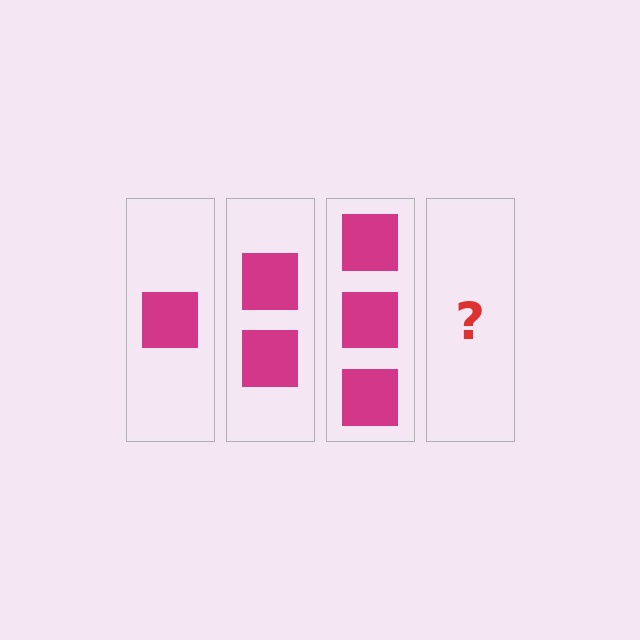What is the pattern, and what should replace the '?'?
The pattern is that each step adds one more square. The '?' should be 4 squares.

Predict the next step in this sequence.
The next step is 4 squares.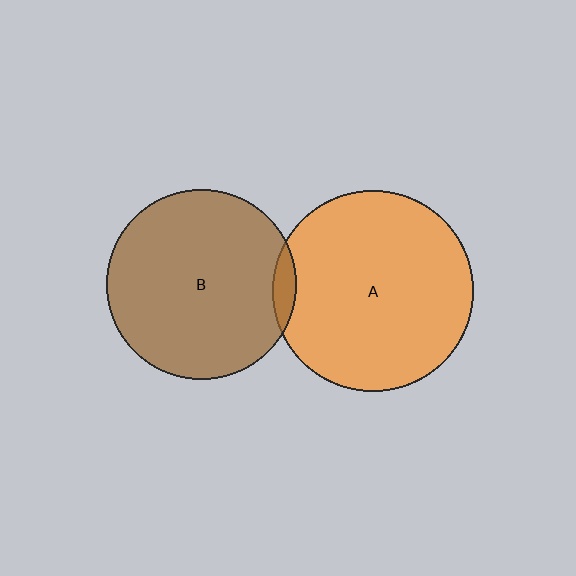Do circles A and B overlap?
Yes.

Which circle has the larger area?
Circle A (orange).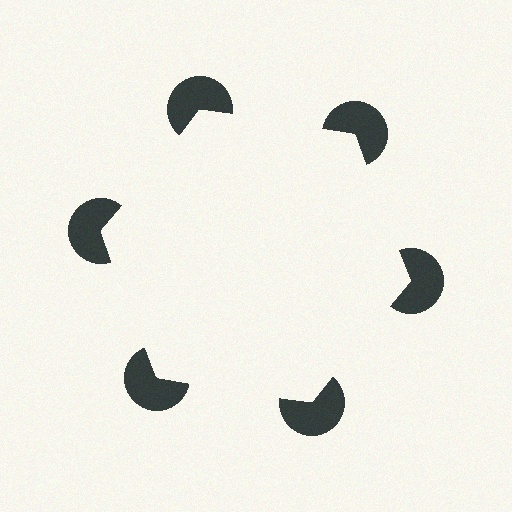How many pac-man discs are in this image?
There are 6 — one at each vertex of the illusory hexagon.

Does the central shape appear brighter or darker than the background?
It typically appears slightly brighter than the background, even though no actual brightness change is drawn.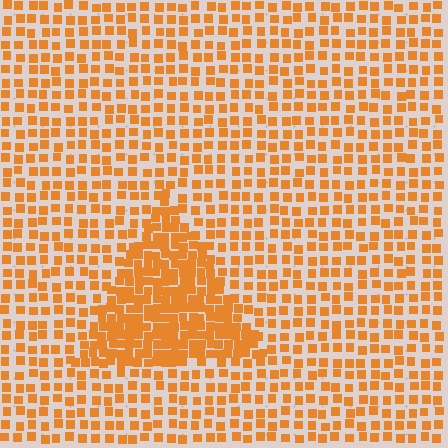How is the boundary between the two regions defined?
The boundary is defined by a change in element density (approximately 2.0x ratio). All elements are the same color, size, and shape.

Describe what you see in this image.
The image contains small orange elements arranged at two different densities. A triangle-shaped region is visible where the elements are more densely packed than the surrounding area.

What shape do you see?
I see a triangle.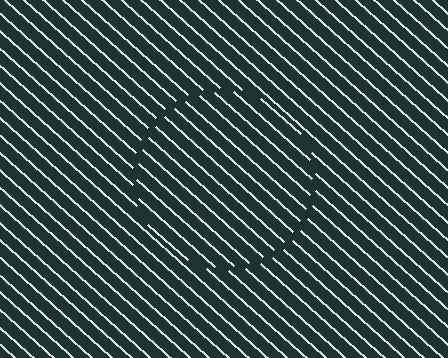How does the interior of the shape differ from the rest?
The interior of the shape contains the same grating, shifted by half a period — the contour is defined by the phase discontinuity where line-ends from the inner and outer gratings abut.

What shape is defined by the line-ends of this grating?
An illusory circle. The interior of the shape contains the same grating, shifted by half a period — the contour is defined by the phase discontinuity where line-ends from the inner and outer gratings abut.